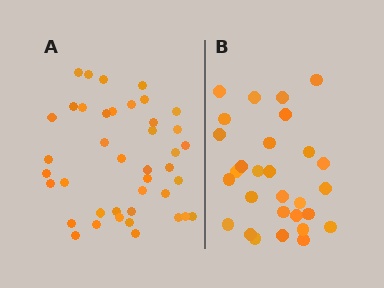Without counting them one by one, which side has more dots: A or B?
Region A (the left region) has more dots.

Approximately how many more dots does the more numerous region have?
Region A has roughly 12 or so more dots than region B.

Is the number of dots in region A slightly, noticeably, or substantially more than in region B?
Region A has noticeably more, but not dramatically so. The ratio is roughly 1.4 to 1.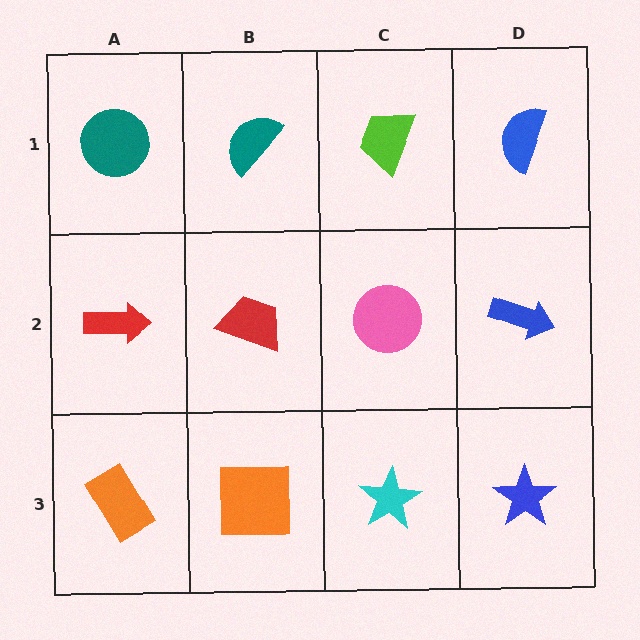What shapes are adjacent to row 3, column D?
A blue arrow (row 2, column D), a cyan star (row 3, column C).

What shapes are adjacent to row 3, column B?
A red trapezoid (row 2, column B), an orange rectangle (row 3, column A), a cyan star (row 3, column C).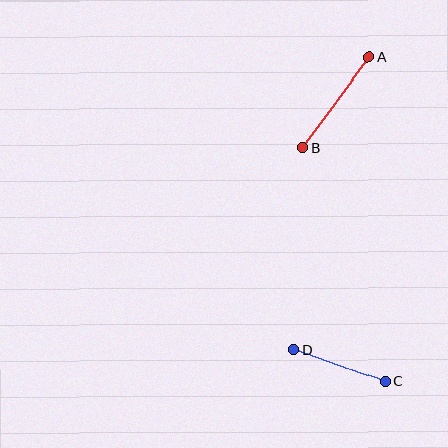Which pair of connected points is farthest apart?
Points A and B are farthest apart.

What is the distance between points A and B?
The distance is approximately 112 pixels.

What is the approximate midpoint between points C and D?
The midpoint is at approximately (339, 366) pixels.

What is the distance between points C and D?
The distance is approximately 96 pixels.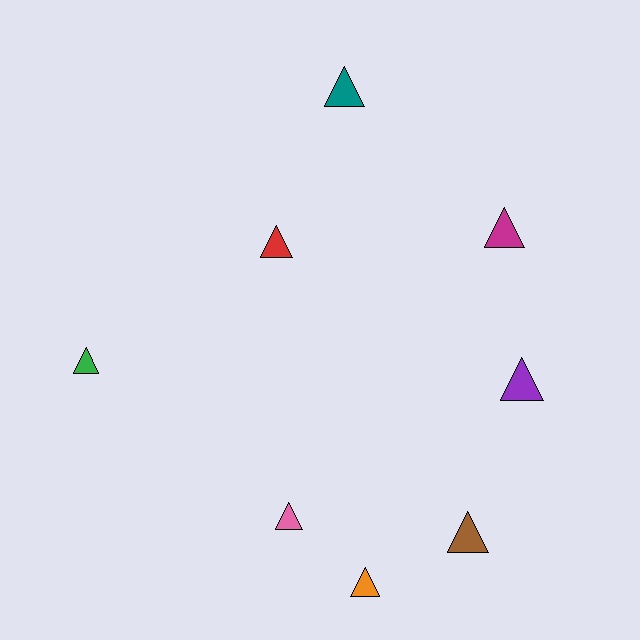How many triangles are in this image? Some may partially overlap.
There are 8 triangles.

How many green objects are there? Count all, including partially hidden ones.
There is 1 green object.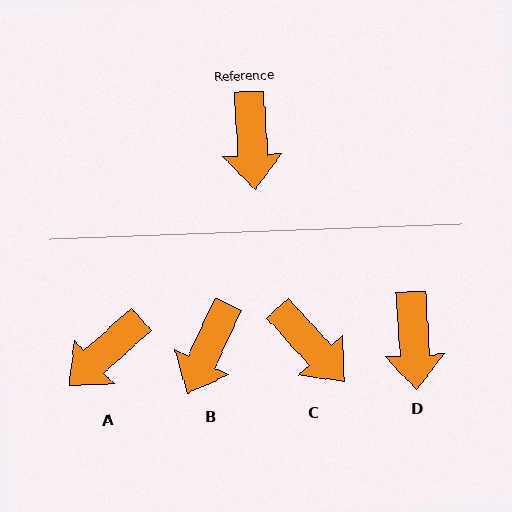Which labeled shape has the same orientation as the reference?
D.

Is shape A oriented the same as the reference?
No, it is off by about 51 degrees.